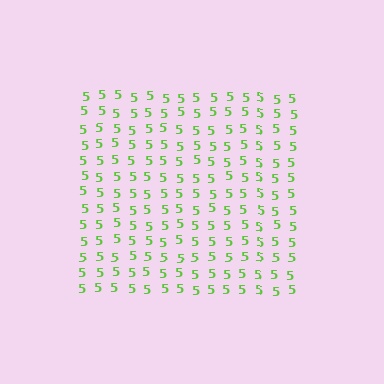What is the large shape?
The large shape is a square.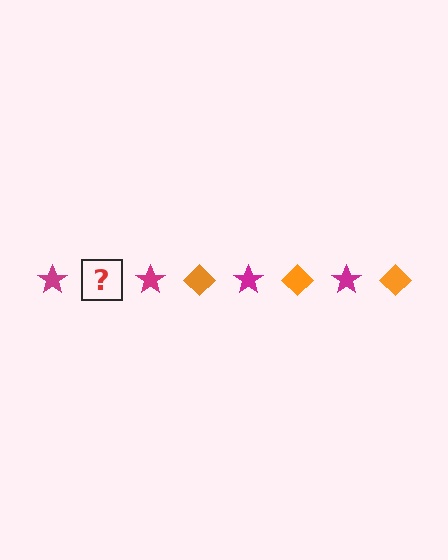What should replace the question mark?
The question mark should be replaced with an orange diamond.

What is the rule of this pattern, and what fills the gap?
The rule is that the pattern alternates between magenta star and orange diamond. The gap should be filled with an orange diamond.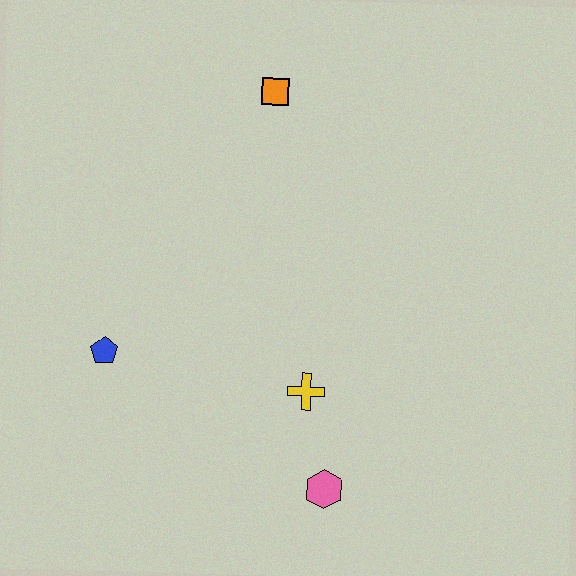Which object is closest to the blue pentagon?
The yellow cross is closest to the blue pentagon.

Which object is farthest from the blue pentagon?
The orange square is farthest from the blue pentagon.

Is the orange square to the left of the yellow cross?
Yes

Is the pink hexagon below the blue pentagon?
Yes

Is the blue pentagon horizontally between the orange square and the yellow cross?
No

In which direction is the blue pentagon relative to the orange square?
The blue pentagon is below the orange square.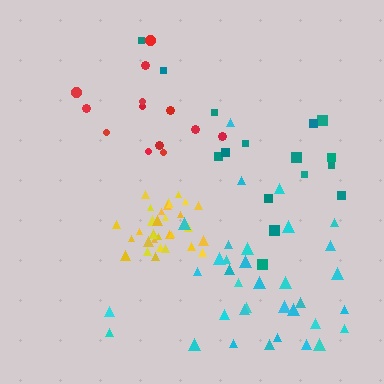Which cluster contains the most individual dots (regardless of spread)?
Cyan (35).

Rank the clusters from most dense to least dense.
yellow, cyan, red, teal.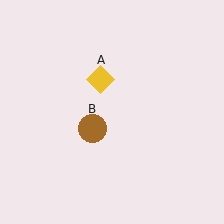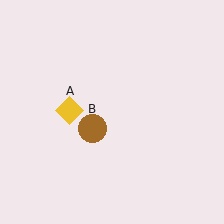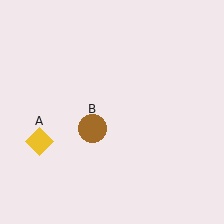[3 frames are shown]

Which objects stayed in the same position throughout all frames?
Brown circle (object B) remained stationary.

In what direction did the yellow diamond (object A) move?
The yellow diamond (object A) moved down and to the left.